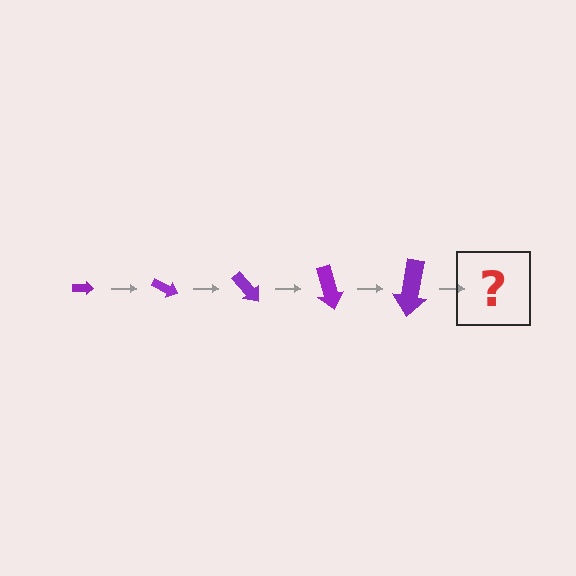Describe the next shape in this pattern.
It should be an arrow, larger than the previous one and rotated 125 degrees from the start.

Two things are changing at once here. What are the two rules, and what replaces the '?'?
The two rules are that the arrow grows larger each step and it rotates 25 degrees each step. The '?' should be an arrow, larger than the previous one and rotated 125 degrees from the start.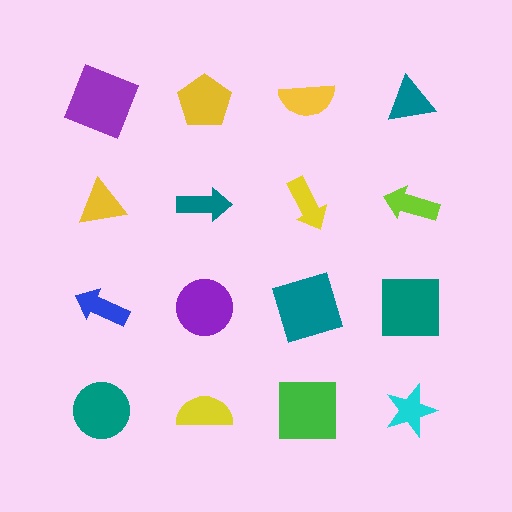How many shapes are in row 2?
4 shapes.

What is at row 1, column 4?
A teal triangle.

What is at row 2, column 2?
A teal arrow.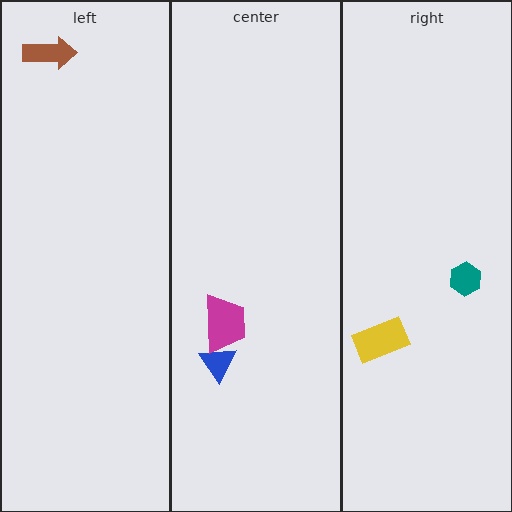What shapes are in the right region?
The yellow rectangle, the teal hexagon.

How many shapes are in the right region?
2.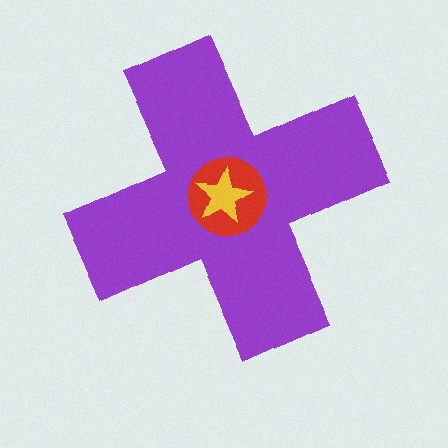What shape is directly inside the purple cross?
The red circle.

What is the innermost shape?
The yellow star.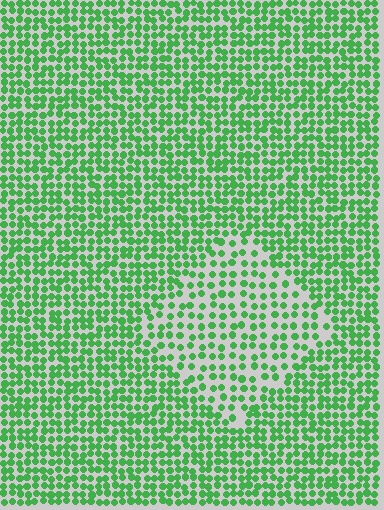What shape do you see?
I see a diamond.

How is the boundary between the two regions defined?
The boundary is defined by a change in element density (approximately 1.7x ratio). All elements are the same color, size, and shape.